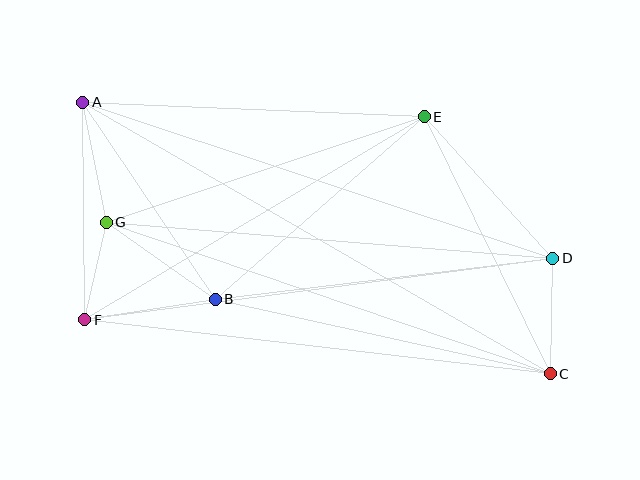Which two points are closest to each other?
Points F and G are closest to each other.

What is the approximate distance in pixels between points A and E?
The distance between A and E is approximately 342 pixels.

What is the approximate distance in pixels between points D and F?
The distance between D and F is approximately 472 pixels.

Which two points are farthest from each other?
Points A and C are farthest from each other.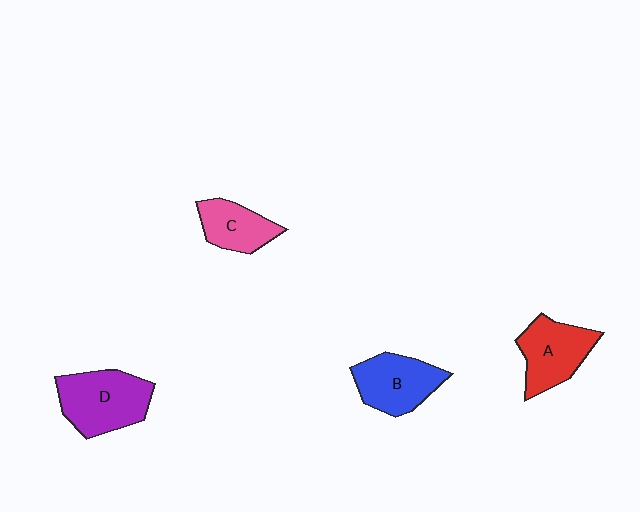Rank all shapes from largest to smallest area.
From largest to smallest: D (purple), A (red), B (blue), C (pink).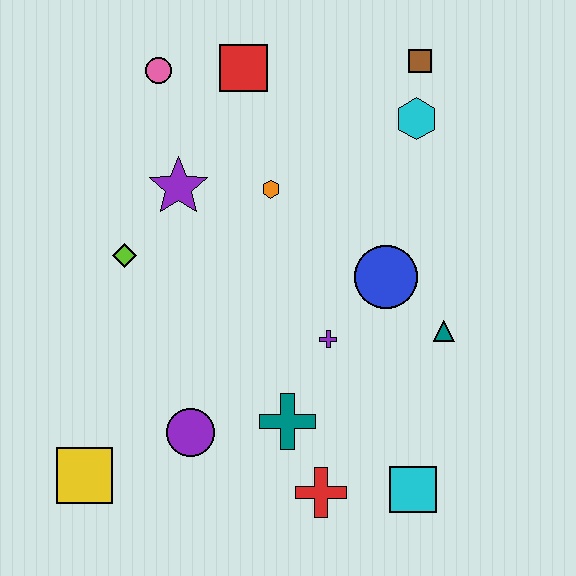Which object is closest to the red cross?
The teal cross is closest to the red cross.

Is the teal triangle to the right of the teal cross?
Yes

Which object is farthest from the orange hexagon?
The yellow square is farthest from the orange hexagon.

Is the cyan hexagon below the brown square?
Yes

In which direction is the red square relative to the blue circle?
The red square is above the blue circle.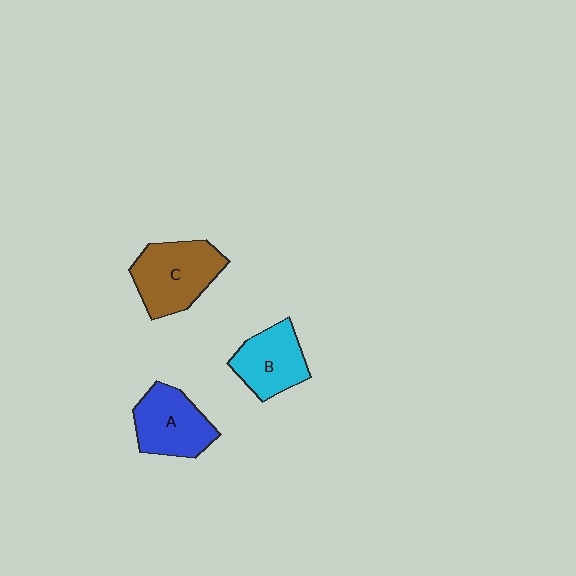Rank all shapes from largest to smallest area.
From largest to smallest: C (brown), A (blue), B (cyan).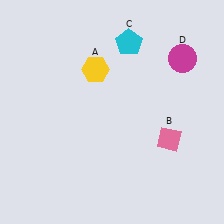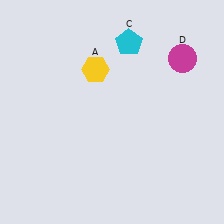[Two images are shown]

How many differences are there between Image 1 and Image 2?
There is 1 difference between the two images.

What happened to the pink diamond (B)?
The pink diamond (B) was removed in Image 2. It was in the bottom-right area of Image 1.